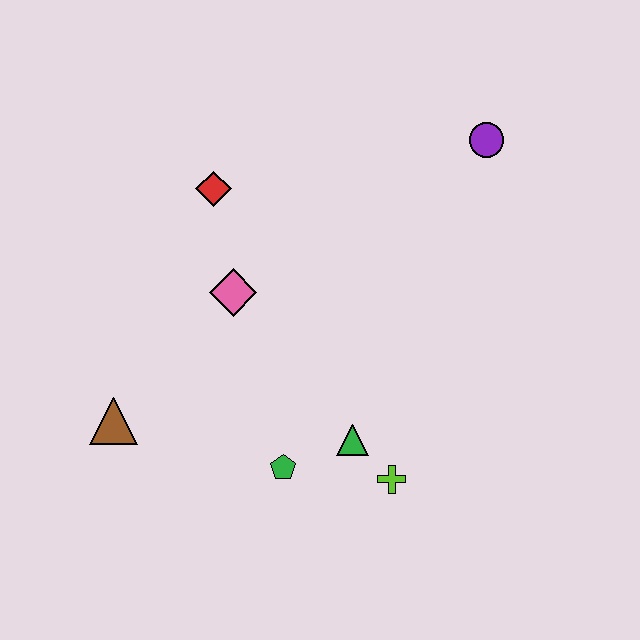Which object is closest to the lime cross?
The green triangle is closest to the lime cross.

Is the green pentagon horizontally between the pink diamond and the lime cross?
Yes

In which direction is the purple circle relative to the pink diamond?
The purple circle is to the right of the pink diamond.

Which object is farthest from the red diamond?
The lime cross is farthest from the red diamond.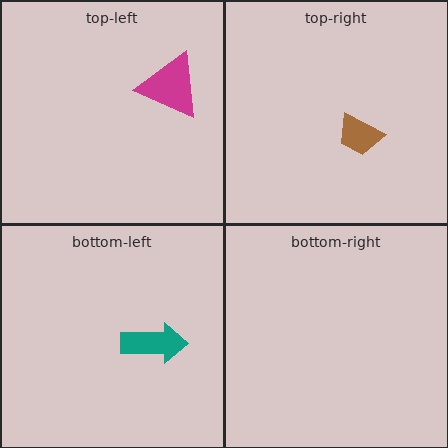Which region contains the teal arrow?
The bottom-left region.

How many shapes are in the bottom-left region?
1.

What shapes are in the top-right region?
The brown trapezoid.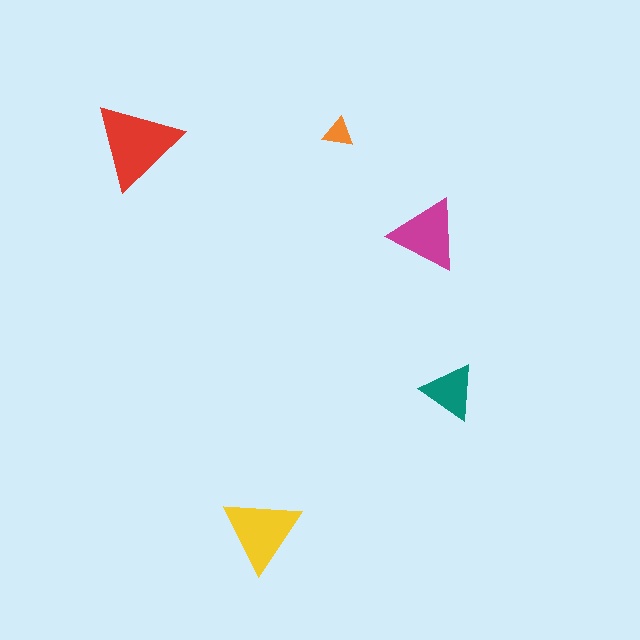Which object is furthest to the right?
The teal triangle is rightmost.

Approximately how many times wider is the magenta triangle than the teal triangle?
About 1.5 times wider.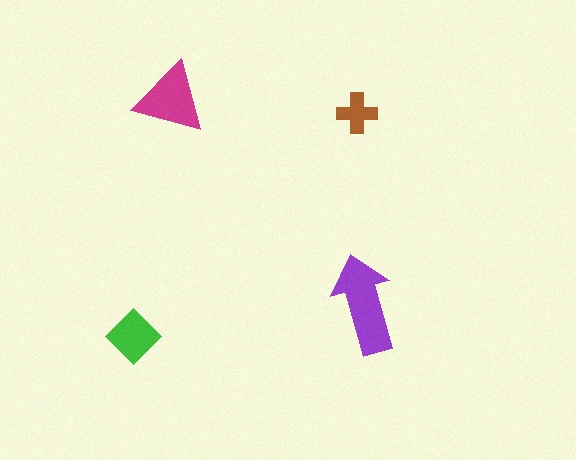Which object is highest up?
The magenta triangle is topmost.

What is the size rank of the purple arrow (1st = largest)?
1st.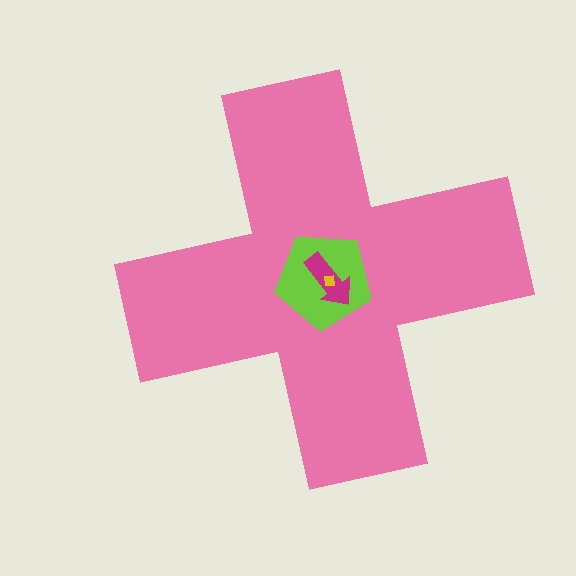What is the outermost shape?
The pink cross.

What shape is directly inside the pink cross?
The lime pentagon.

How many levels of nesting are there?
4.